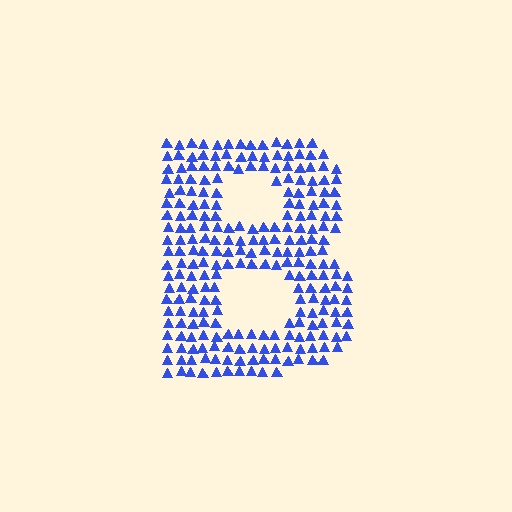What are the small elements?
The small elements are triangles.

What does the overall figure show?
The overall figure shows the letter B.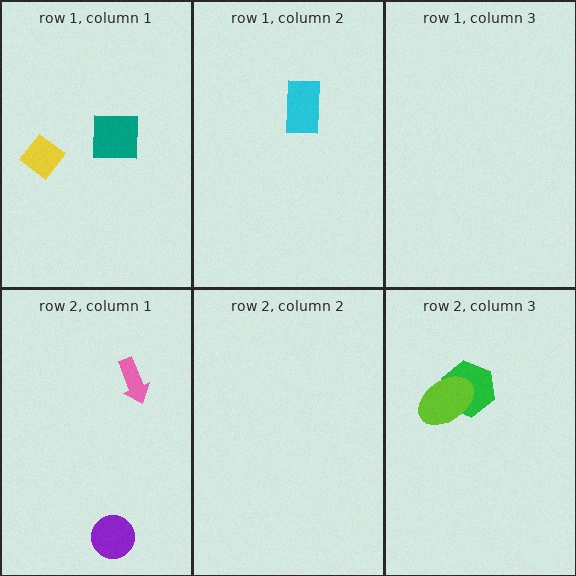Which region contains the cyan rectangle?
The row 1, column 2 region.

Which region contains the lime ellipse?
The row 2, column 3 region.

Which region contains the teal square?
The row 1, column 1 region.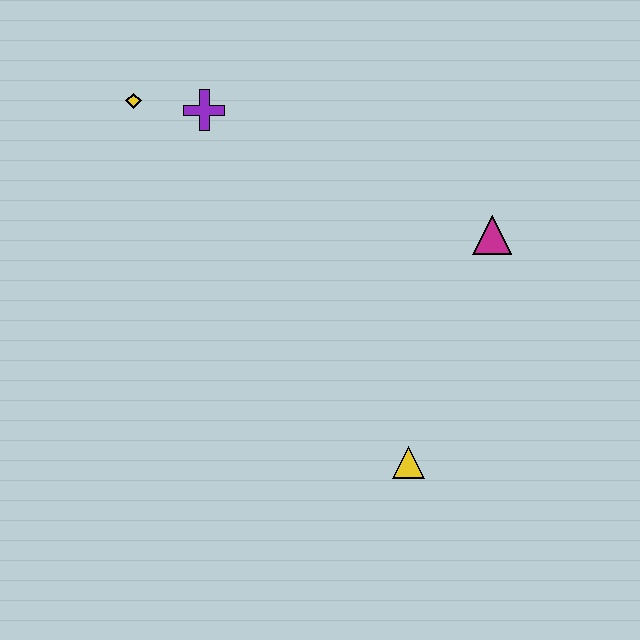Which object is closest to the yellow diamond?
The purple cross is closest to the yellow diamond.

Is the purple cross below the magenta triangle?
No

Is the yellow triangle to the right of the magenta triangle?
No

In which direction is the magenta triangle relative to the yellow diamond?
The magenta triangle is to the right of the yellow diamond.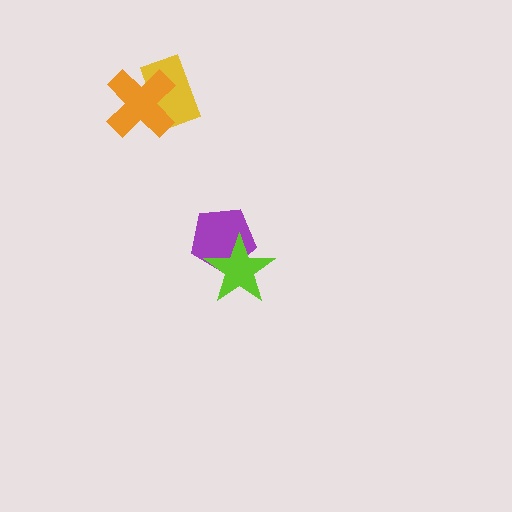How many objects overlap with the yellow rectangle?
1 object overlaps with the yellow rectangle.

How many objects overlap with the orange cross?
1 object overlaps with the orange cross.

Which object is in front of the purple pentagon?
The lime star is in front of the purple pentagon.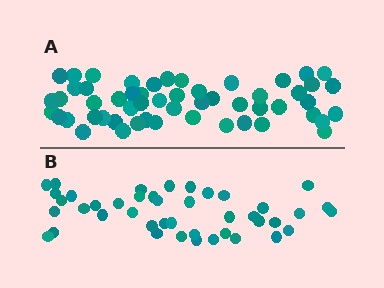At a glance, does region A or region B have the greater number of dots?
Region A (the top region) has more dots.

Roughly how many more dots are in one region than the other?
Region A has roughly 12 or so more dots than region B.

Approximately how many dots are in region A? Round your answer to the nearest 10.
About 50 dots. (The exact count is 54, which rounds to 50.)